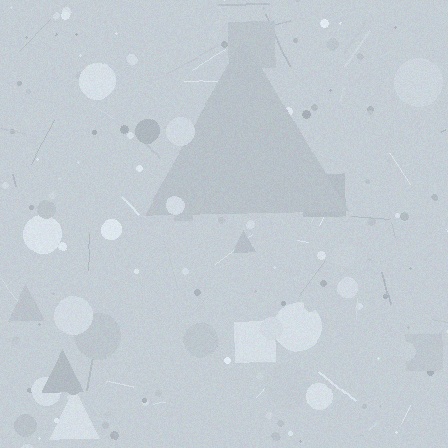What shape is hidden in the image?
A triangle is hidden in the image.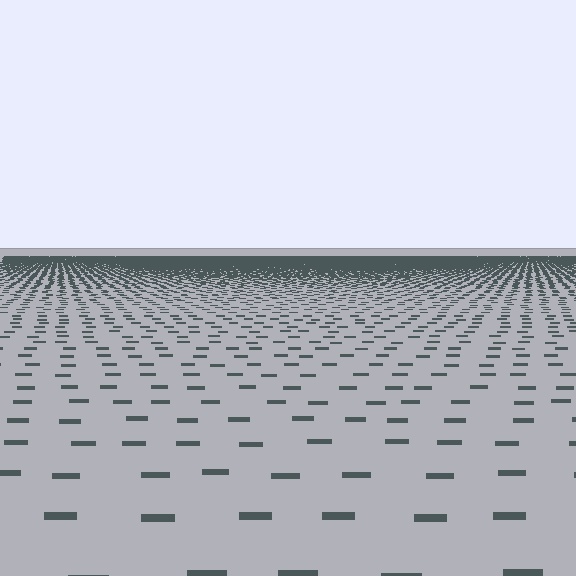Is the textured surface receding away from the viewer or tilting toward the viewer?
The surface is receding away from the viewer. Texture elements get smaller and denser toward the top.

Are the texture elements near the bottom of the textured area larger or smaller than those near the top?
Larger. Near the bottom, elements are closer to the viewer and appear at a bigger on-screen size.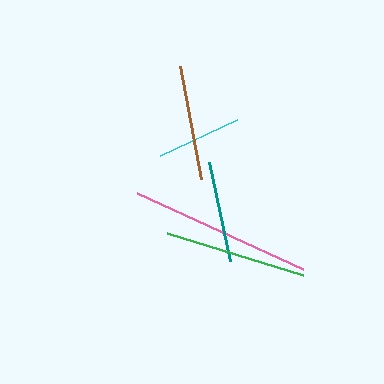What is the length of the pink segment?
The pink segment is approximately 183 pixels long.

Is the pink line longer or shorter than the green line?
The pink line is longer than the green line.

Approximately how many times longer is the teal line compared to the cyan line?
The teal line is approximately 1.2 times the length of the cyan line.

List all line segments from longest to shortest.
From longest to shortest: pink, green, brown, teal, cyan.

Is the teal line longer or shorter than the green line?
The green line is longer than the teal line.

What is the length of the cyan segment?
The cyan segment is approximately 85 pixels long.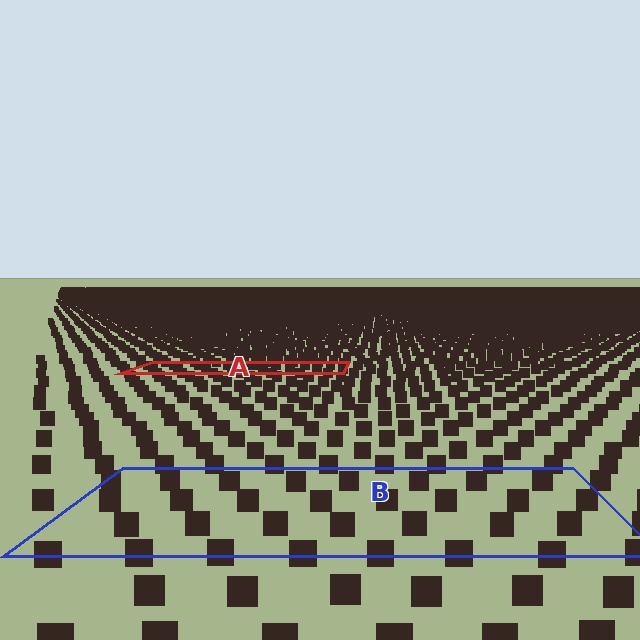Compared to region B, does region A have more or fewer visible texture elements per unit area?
Region A has more texture elements per unit area — they are packed more densely because it is farther away.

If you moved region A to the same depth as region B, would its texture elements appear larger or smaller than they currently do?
They would appear larger. At a closer depth, the same texture elements are projected at a bigger on-screen size.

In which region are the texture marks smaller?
The texture marks are smaller in region A, because it is farther away.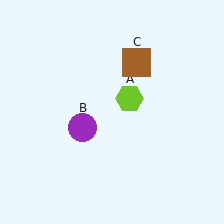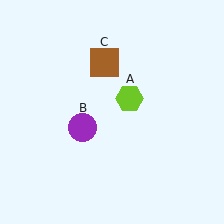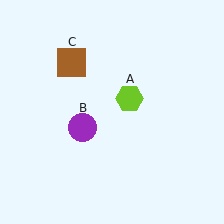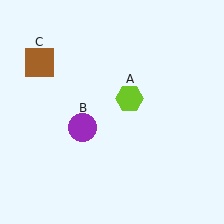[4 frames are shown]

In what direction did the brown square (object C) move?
The brown square (object C) moved left.